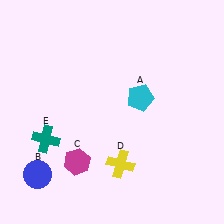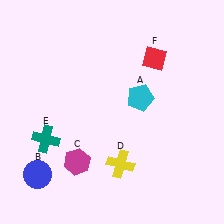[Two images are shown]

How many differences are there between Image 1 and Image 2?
There is 1 difference between the two images.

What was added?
A red diamond (F) was added in Image 2.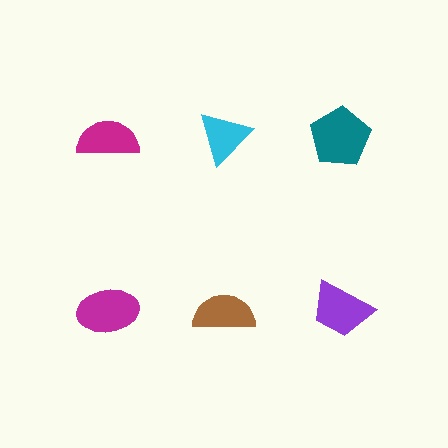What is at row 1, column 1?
A magenta semicircle.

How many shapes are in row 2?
3 shapes.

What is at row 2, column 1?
A magenta ellipse.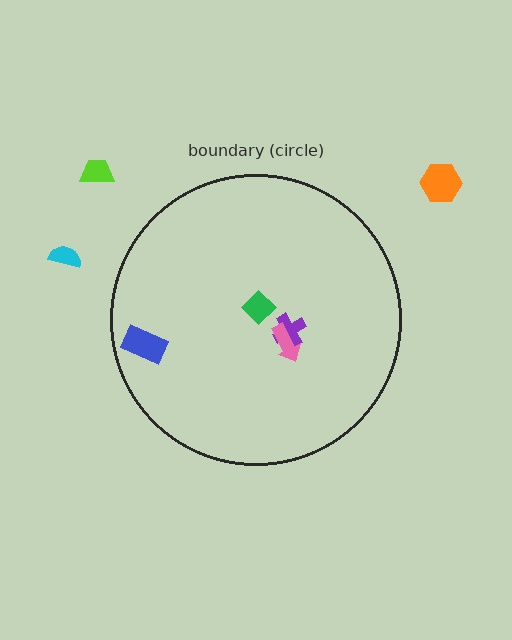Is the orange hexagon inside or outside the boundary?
Outside.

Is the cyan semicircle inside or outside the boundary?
Outside.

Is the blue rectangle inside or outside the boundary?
Inside.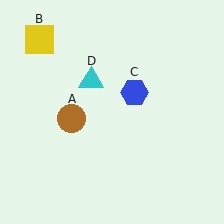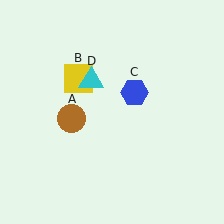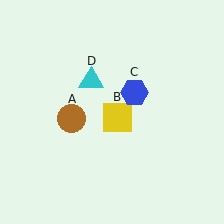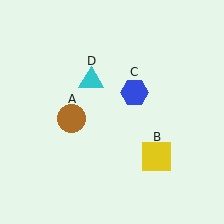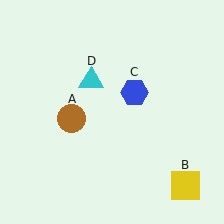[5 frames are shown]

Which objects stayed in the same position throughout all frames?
Brown circle (object A) and blue hexagon (object C) and cyan triangle (object D) remained stationary.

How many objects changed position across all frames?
1 object changed position: yellow square (object B).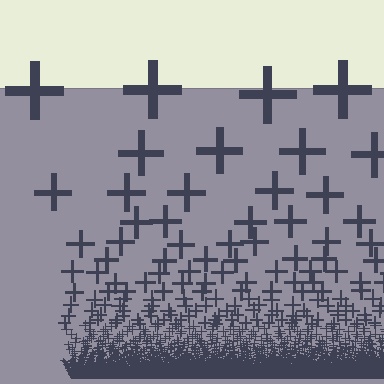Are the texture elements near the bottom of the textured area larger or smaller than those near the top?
Smaller. The gradient is inverted — elements near the bottom are smaller and denser.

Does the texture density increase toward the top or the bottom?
Density increases toward the bottom.